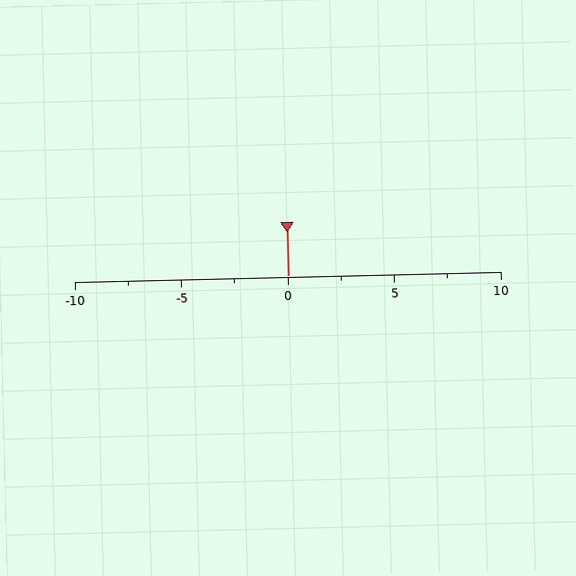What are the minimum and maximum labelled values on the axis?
The axis runs from -10 to 10.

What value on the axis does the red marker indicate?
The marker indicates approximately 0.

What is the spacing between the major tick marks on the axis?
The major ticks are spaced 5 apart.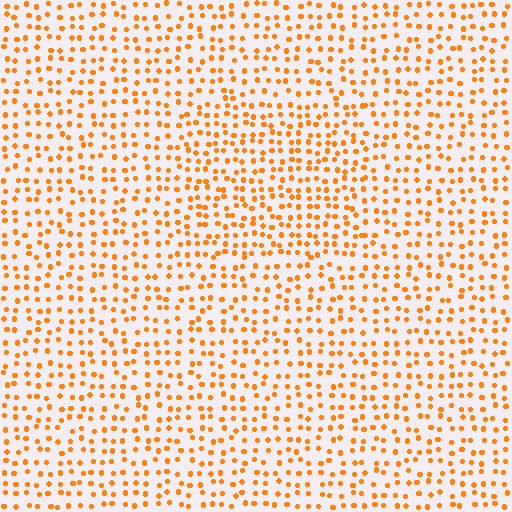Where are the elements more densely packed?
The elements are more densely packed inside the rectangle boundary.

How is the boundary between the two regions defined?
The boundary is defined by a change in element density (approximately 1.4x ratio). All elements are the same color, size, and shape.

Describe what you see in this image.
The image contains small orange elements arranged at two different densities. A rectangle-shaped region is visible where the elements are more densely packed than the surrounding area.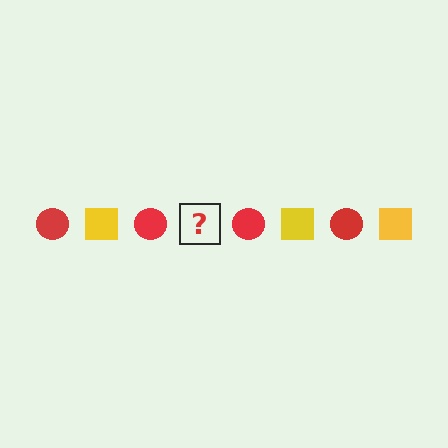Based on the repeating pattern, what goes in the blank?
The blank should be a yellow square.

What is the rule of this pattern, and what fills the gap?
The rule is that the pattern alternates between red circle and yellow square. The gap should be filled with a yellow square.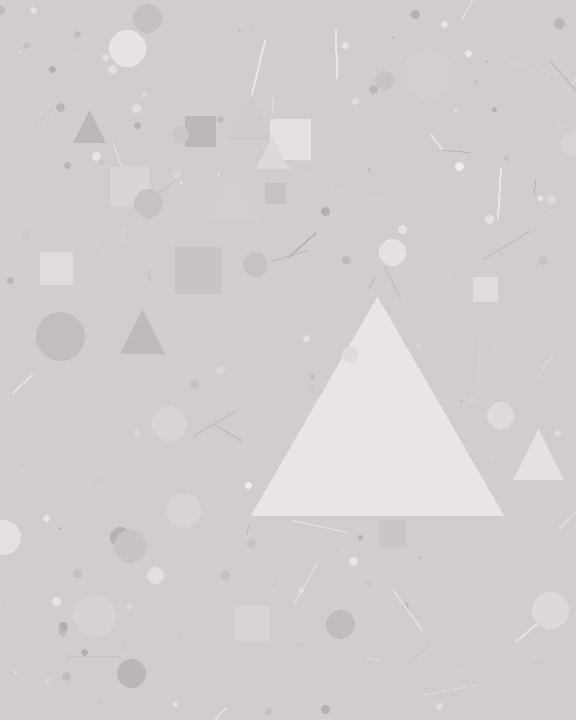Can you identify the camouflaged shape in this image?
The camouflaged shape is a triangle.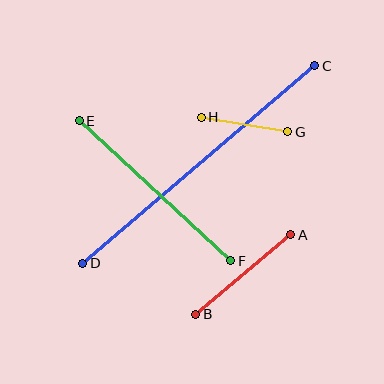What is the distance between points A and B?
The distance is approximately 124 pixels.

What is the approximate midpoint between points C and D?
The midpoint is at approximately (199, 164) pixels.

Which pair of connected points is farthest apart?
Points C and D are farthest apart.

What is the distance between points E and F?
The distance is approximately 206 pixels.